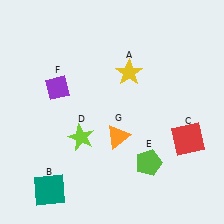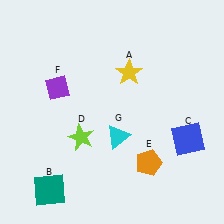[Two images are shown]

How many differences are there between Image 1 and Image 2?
There are 3 differences between the two images.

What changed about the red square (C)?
In Image 1, C is red. In Image 2, it changed to blue.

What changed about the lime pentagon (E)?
In Image 1, E is lime. In Image 2, it changed to orange.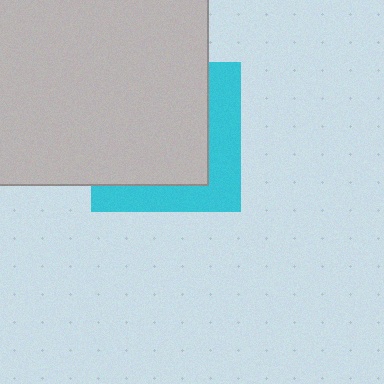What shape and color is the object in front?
The object in front is a light gray rectangle.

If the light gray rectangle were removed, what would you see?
You would see the complete cyan square.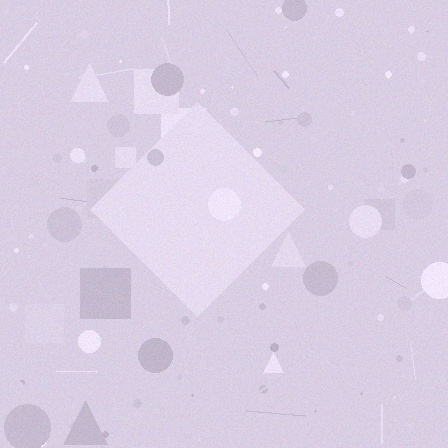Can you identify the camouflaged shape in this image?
The camouflaged shape is a diamond.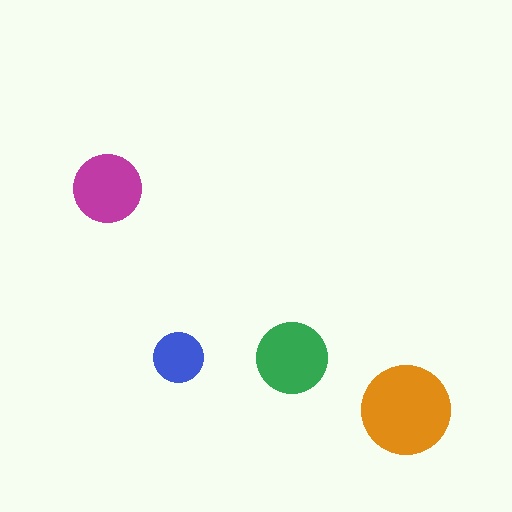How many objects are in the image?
There are 4 objects in the image.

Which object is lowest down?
The orange circle is bottommost.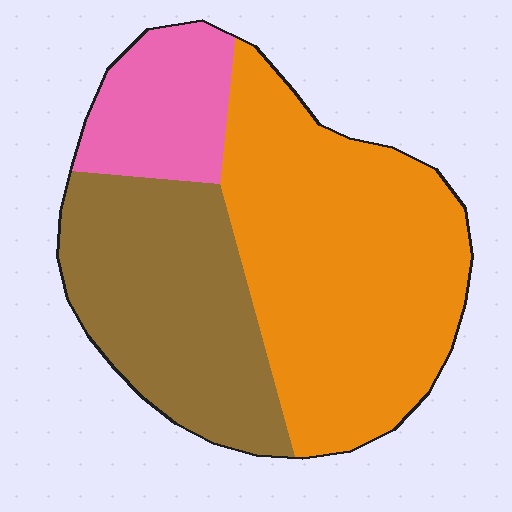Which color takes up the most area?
Orange, at roughly 50%.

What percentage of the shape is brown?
Brown covers around 35% of the shape.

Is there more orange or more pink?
Orange.